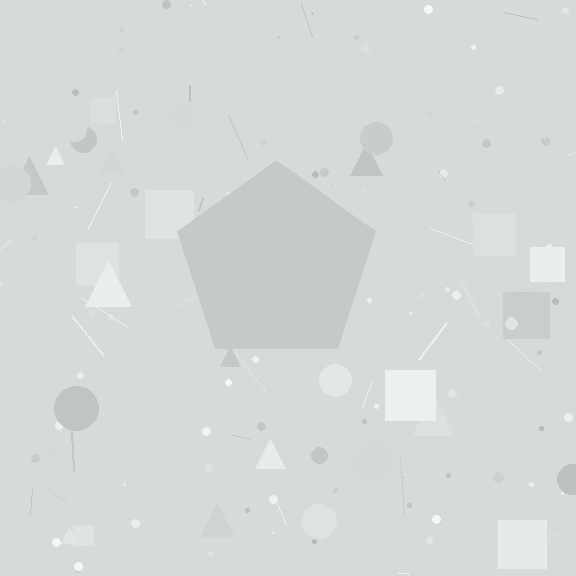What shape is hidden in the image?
A pentagon is hidden in the image.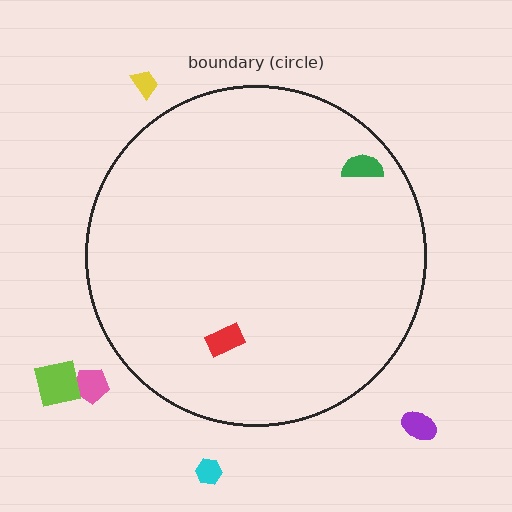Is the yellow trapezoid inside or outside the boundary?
Outside.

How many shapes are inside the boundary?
2 inside, 5 outside.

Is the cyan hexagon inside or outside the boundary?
Outside.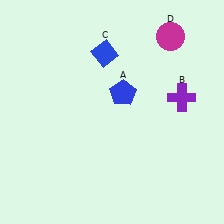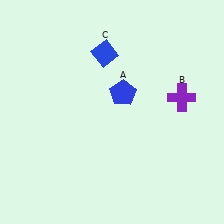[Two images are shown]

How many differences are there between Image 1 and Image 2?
There is 1 difference between the two images.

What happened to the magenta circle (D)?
The magenta circle (D) was removed in Image 2. It was in the top-right area of Image 1.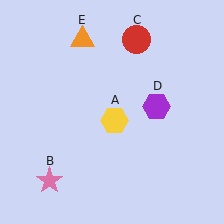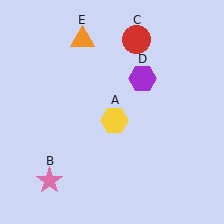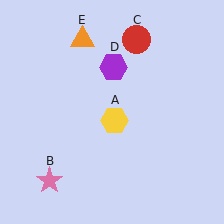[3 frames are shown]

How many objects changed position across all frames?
1 object changed position: purple hexagon (object D).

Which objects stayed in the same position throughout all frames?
Yellow hexagon (object A) and pink star (object B) and red circle (object C) and orange triangle (object E) remained stationary.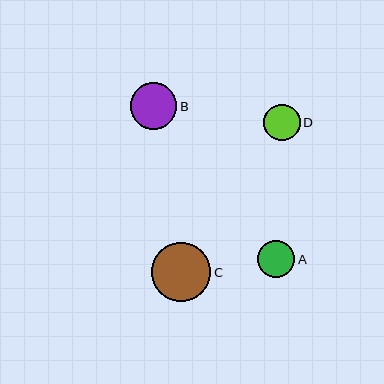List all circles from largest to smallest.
From largest to smallest: C, B, A, D.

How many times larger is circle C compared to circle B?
Circle C is approximately 1.3 times the size of circle B.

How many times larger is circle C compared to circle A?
Circle C is approximately 1.6 times the size of circle A.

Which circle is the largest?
Circle C is the largest with a size of approximately 59 pixels.